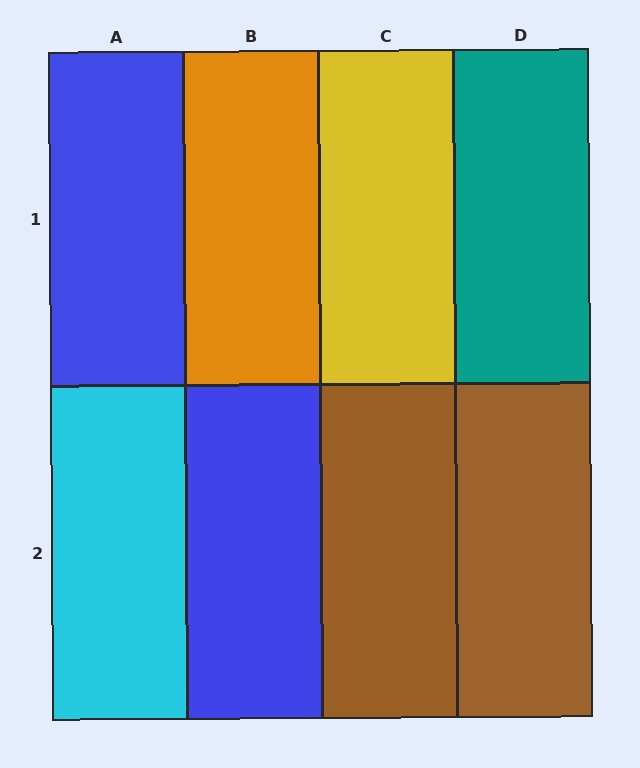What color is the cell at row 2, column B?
Blue.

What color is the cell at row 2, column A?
Cyan.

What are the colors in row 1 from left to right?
Blue, orange, yellow, teal.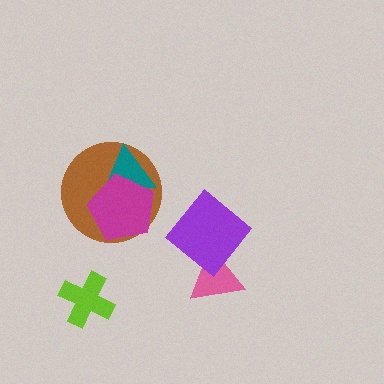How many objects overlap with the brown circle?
2 objects overlap with the brown circle.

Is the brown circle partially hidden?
Yes, it is partially covered by another shape.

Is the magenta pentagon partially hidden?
No, no other shape covers it.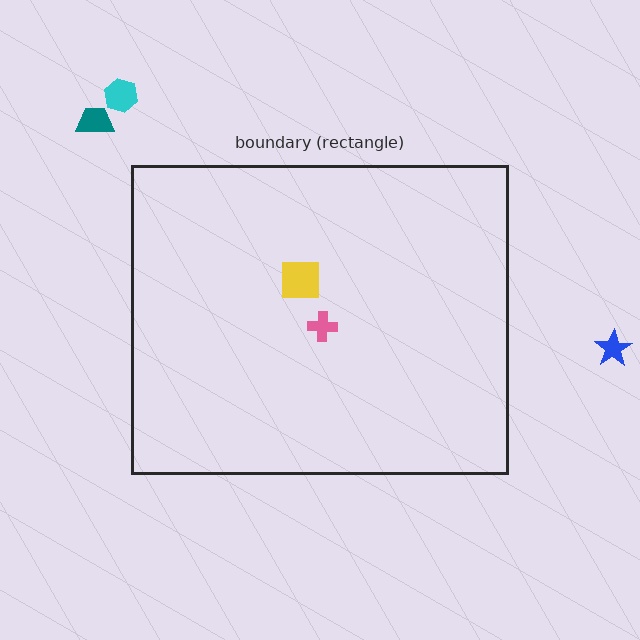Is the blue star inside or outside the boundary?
Outside.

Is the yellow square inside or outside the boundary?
Inside.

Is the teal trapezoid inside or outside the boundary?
Outside.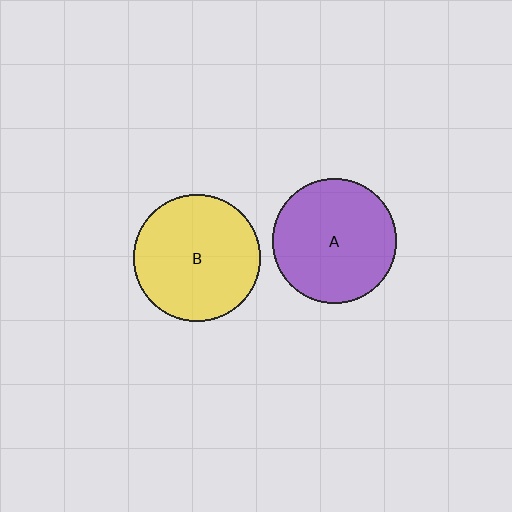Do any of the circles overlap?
No, none of the circles overlap.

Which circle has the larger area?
Circle B (yellow).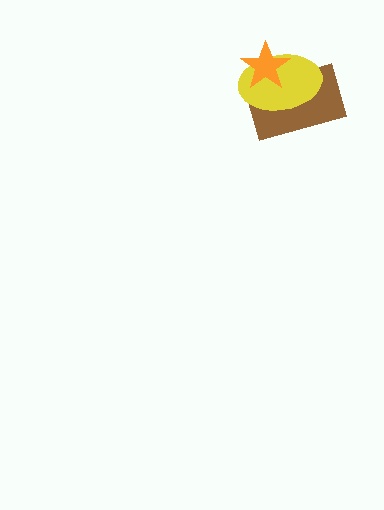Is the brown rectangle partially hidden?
Yes, it is partially covered by another shape.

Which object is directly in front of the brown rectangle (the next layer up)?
The yellow ellipse is directly in front of the brown rectangle.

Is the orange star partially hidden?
No, no other shape covers it.